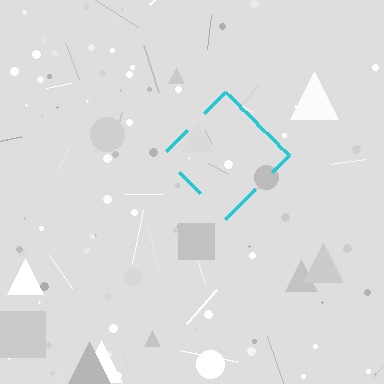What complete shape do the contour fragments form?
The contour fragments form a diamond.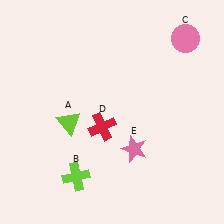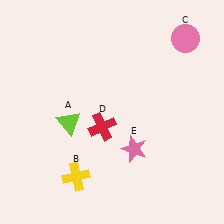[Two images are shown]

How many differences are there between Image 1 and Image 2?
There is 1 difference between the two images.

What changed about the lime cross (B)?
In Image 1, B is lime. In Image 2, it changed to yellow.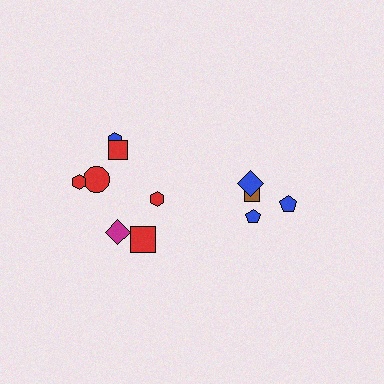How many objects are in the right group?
There are 4 objects.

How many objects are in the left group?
There are 7 objects.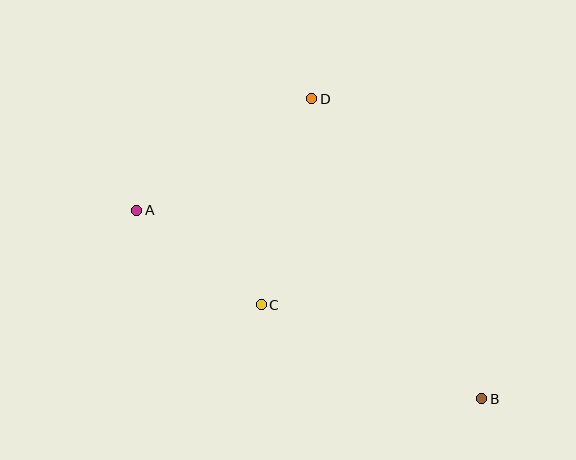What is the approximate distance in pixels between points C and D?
The distance between C and D is approximately 212 pixels.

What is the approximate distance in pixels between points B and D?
The distance between B and D is approximately 345 pixels.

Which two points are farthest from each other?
Points A and B are farthest from each other.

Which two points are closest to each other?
Points A and C are closest to each other.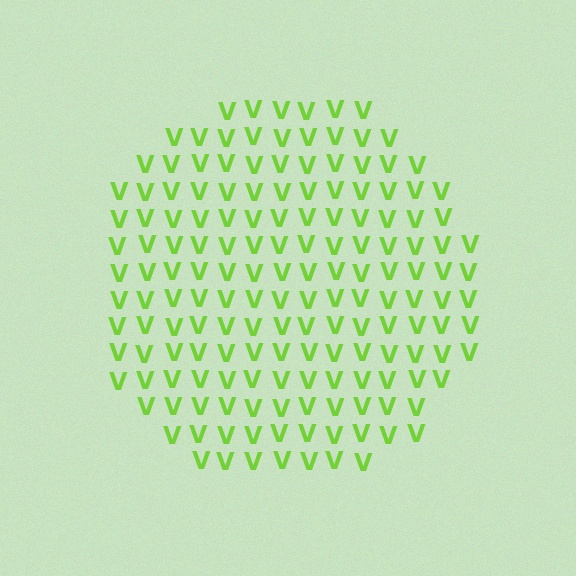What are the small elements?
The small elements are letter V's.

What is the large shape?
The large shape is a circle.